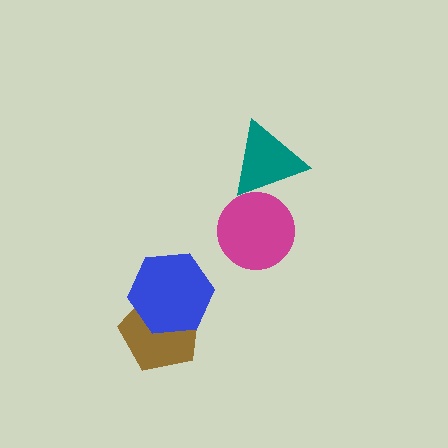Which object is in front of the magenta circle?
The teal triangle is in front of the magenta circle.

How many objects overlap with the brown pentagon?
1 object overlaps with the brown pentagon.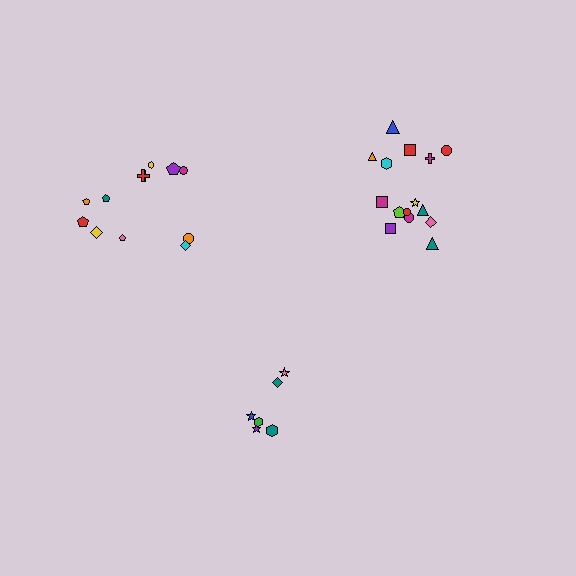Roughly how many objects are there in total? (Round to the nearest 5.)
Roughly 35 objects in total.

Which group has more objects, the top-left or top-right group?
The top-right group.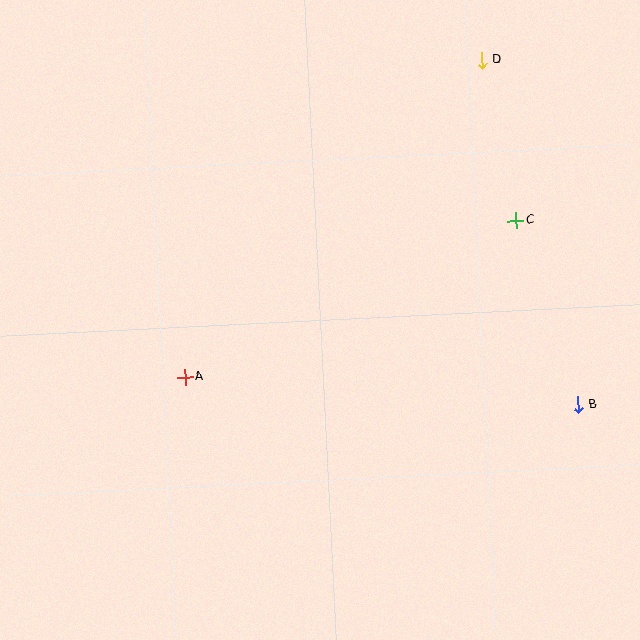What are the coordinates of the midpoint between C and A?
The midpoint between C and A is at (350, 299).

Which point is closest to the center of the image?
Point A at (185, 377) is closest to the center.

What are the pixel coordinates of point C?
Point C is at (516, 221).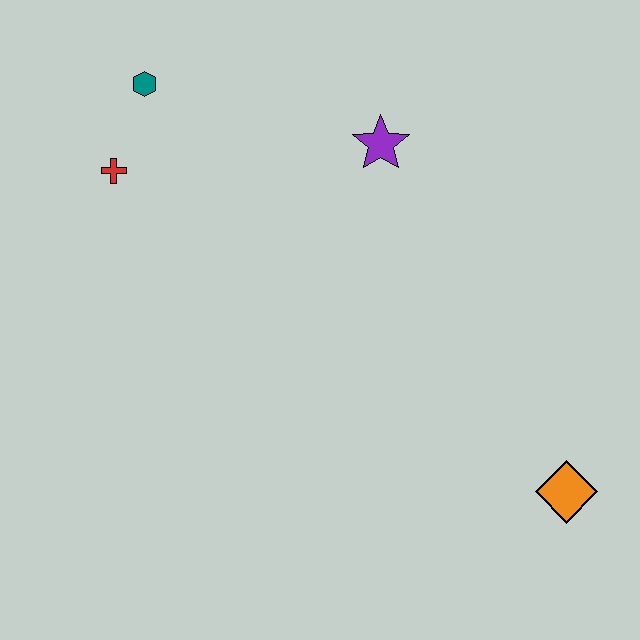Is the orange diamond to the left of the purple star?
No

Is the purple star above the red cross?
Yes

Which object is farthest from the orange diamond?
The teal hexagon is farthest from the orange diamond.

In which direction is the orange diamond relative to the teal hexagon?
The orange diamond is to the right of the teal hexagon.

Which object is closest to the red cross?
The teal hexagon is closest to the red cross.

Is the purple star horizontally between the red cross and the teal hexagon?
No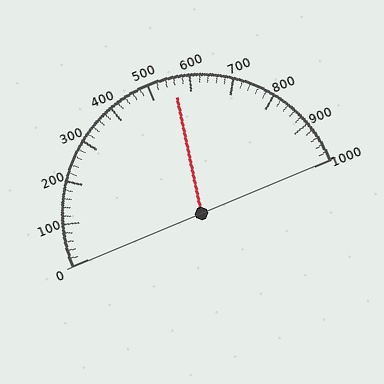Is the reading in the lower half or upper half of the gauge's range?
The reading is in the upper half of the range (0 to 1000).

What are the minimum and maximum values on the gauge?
The gauge ranges from 0 to 1000.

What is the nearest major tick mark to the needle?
The nearest major tick mark is 600.